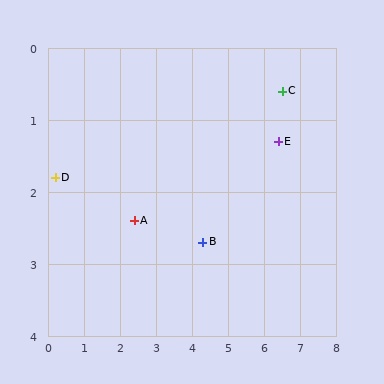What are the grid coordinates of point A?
Point A is at approximately (2.4, 2.4).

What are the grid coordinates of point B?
Point B is at approximately (4.3, 2.7).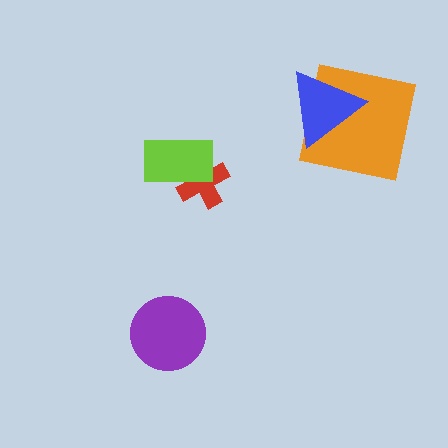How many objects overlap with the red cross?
1 object overlaps with the red cross.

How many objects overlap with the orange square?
1 object overlaps with the orange square.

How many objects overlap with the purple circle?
0 objects overlap with the purple circle.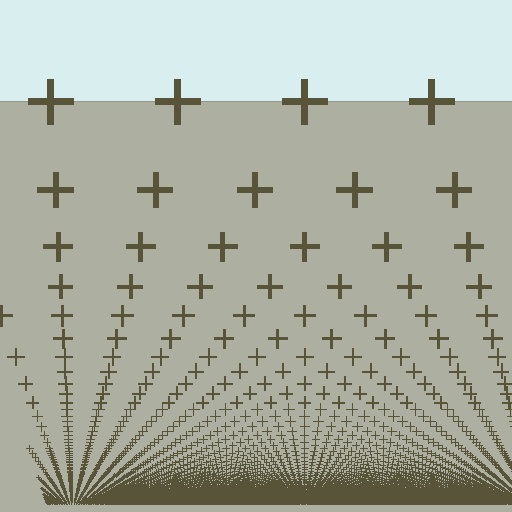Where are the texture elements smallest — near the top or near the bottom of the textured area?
Near the bottom.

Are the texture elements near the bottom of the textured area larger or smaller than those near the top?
Smaller. The gradient is inverted — elements near the bottom are smaller and denser.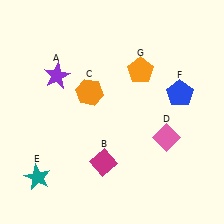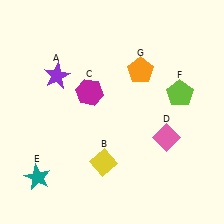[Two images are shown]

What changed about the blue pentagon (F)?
In Image 1, F is blue. In Image 2, it changed to lime.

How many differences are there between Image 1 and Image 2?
There are 3 differences between the two images.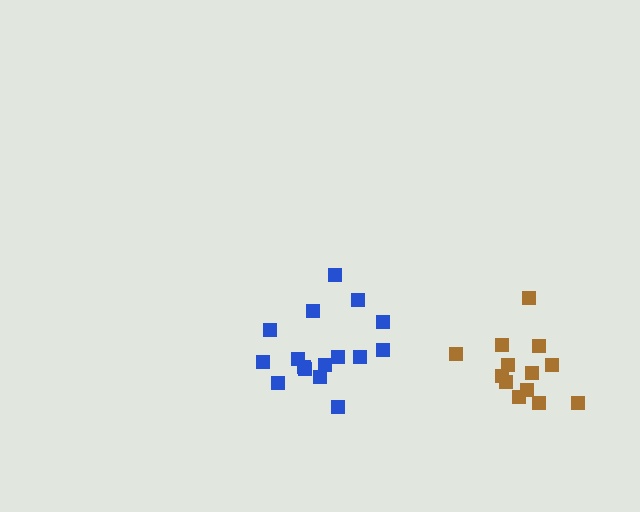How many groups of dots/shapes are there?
There are 2 groups.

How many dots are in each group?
Group 1: 14 dots, Group 2: 16 dots (30 total).